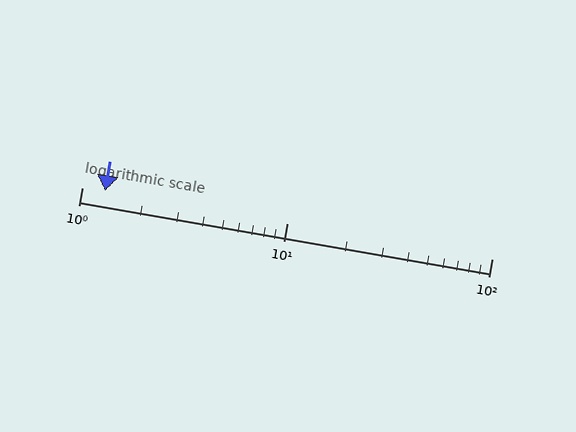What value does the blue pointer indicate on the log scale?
The pointer indicates approximately 1.3.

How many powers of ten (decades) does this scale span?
The scale spans 2 decades, from 1 to 100.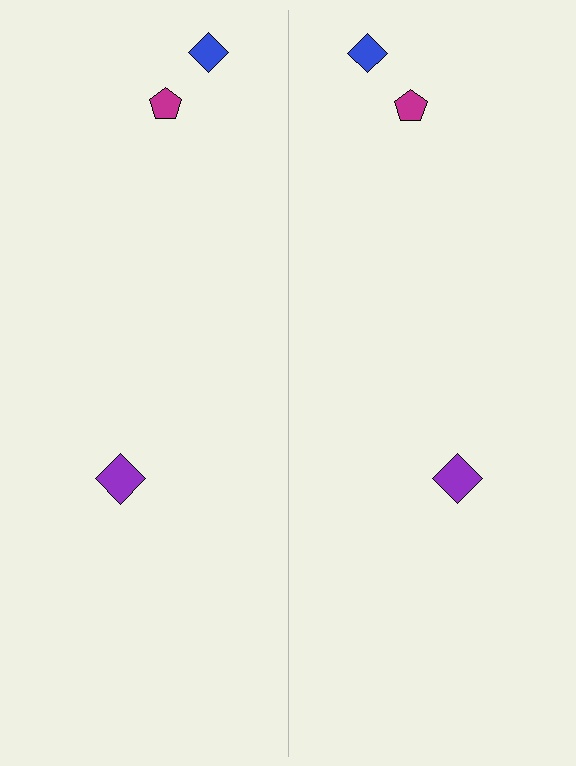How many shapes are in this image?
There are 6 shapes in this image.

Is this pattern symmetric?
Yes, this pattern has bilateral (reflection) symmetry.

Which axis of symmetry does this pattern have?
The pattern has a vertical axis of symmetry running through the center of the image.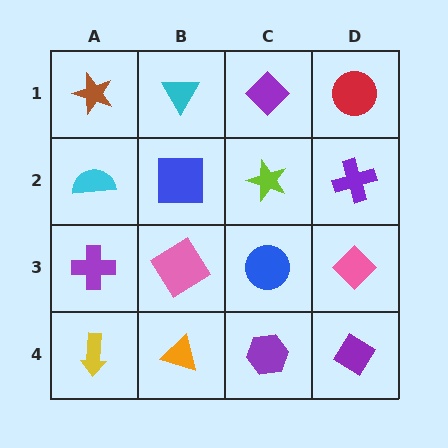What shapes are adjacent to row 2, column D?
A red circle (row 1, column D), a pink diamond (row 3, column D), a lime star (row 2, column C).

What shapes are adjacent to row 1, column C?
A lime star (row 2, column C), a cyan triangle (row 1, column B), a red circle (row 1, column D).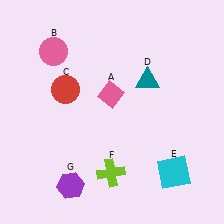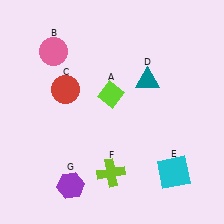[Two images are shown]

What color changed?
The diamond (A) changed from pink in Image 1 to lime in Image 2.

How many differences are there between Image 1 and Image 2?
There is 1 difference between the two images.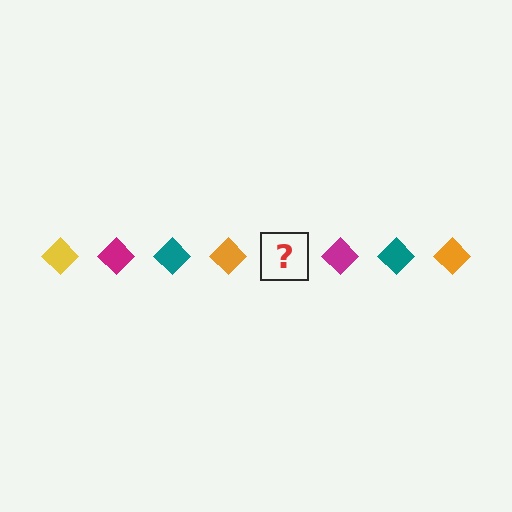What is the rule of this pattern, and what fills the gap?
The rule is that the pattern cycles through yellow, magenta, teal, orange diamonds. The gap should be filled with a yellow diamond.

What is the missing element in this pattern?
The missing element is a yellow diamond.